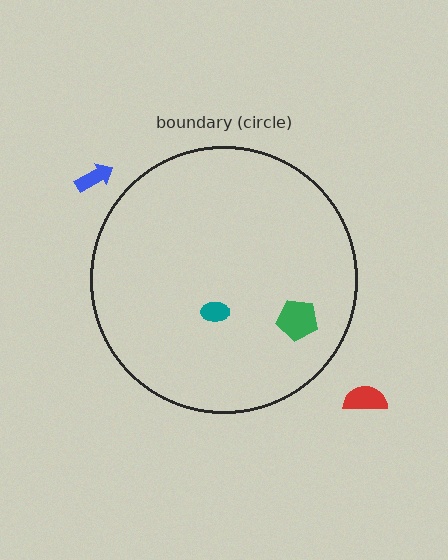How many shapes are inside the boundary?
2 inside, 2 outside.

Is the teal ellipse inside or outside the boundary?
Inside.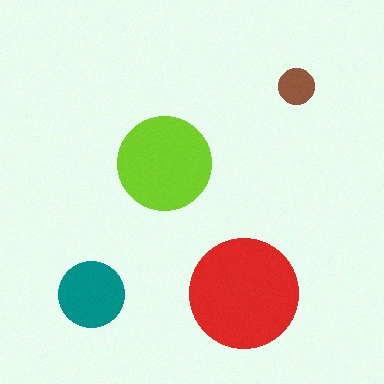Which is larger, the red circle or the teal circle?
The red one.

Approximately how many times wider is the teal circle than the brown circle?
About 2 times wider.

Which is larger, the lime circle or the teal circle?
The lime one.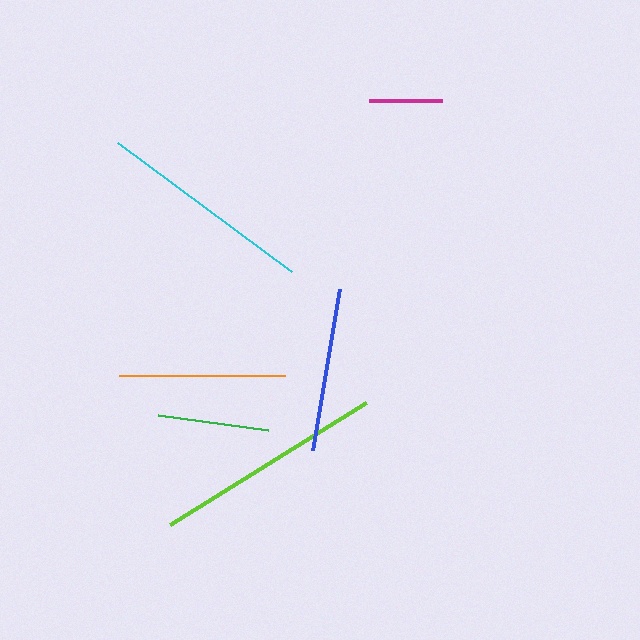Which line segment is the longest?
The lime line is the longest at approximately 230 pixels.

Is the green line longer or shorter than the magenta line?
The green line is longer than the magenta line.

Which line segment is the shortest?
The magenta line is the shortest at approximately 73 pixels.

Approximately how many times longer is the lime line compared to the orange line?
The lime line is approximately 1.4 times the length of the orange line.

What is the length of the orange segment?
The orange segment is approximately 165 pixels long.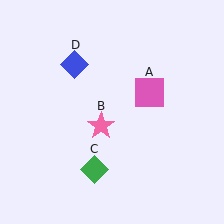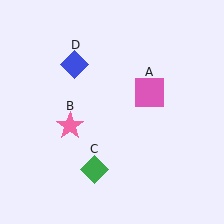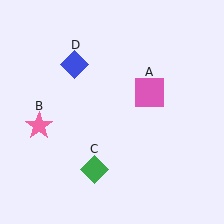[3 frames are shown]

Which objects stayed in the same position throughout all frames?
Pink square (object A) and green diamond (object C) and blue diamond (object D) remained stationary.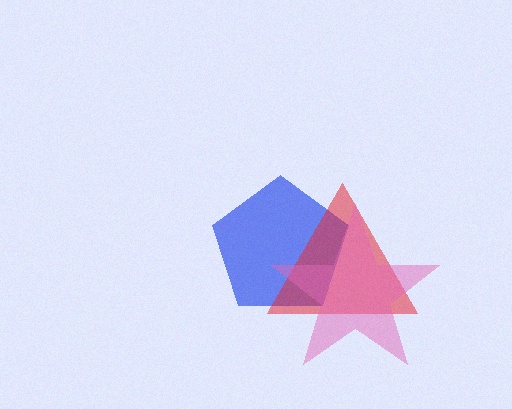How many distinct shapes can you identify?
There are 3 distinct shapes: a blue pentagon, a red triangle, a pink star.